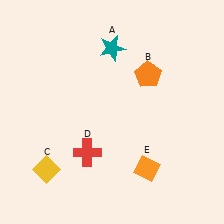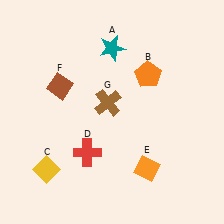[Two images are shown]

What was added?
A brown diamond (F), a brown cross (G) were added in Image 2.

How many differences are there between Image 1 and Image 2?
There are 2 differences between the two images.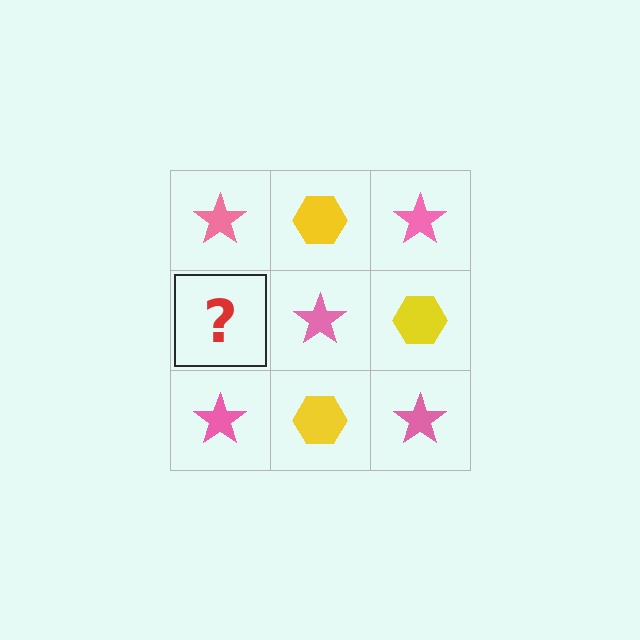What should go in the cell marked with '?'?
The missing cell should contain a yellow hexagon.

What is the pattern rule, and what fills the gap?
The rule is that it alternates pink star and yellow hexagon in a checkerboard pattern. The gap should be filled with a yellow hexagon.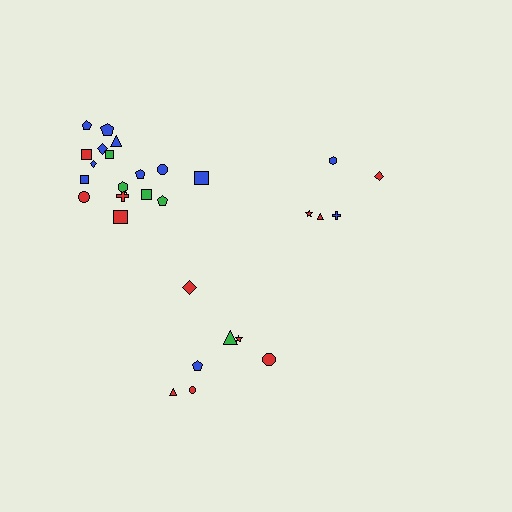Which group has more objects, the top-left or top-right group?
The top-left group.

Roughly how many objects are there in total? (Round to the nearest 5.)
Roughly 30 objects in total.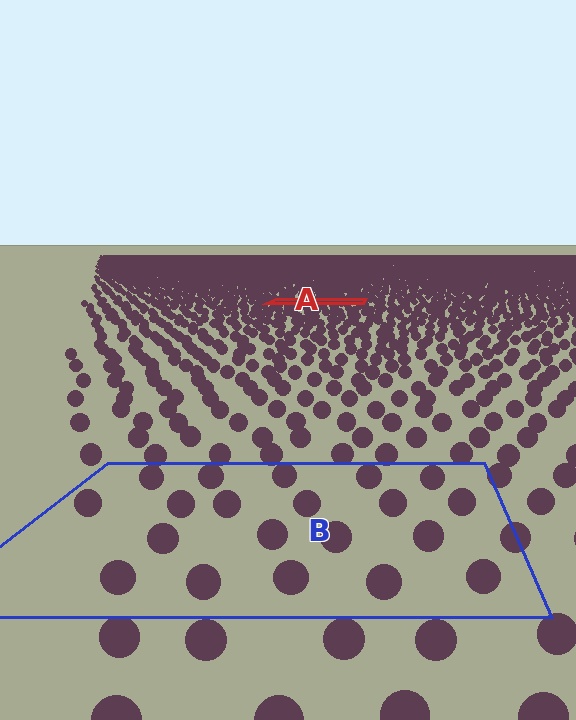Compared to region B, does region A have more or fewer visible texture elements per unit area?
Region A has more texture elements per unit area — they are packed more densely because it is farther away.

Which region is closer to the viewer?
Region B is closer. The texture elements there are larger and more spread out.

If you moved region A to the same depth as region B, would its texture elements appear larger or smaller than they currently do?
They would appear larger. At a closer depth, the same texture elements are projected at a bigger on-screen size.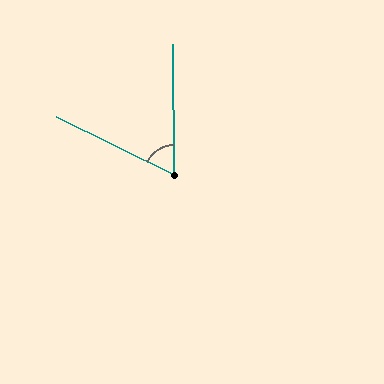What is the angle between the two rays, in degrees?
Approximately 63 degrees.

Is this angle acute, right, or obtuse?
It is acute.